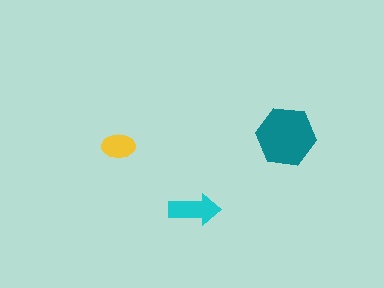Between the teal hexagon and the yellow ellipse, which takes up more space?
The teal hexagon.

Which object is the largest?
The teal hexagon.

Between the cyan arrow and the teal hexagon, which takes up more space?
The teal hexagon.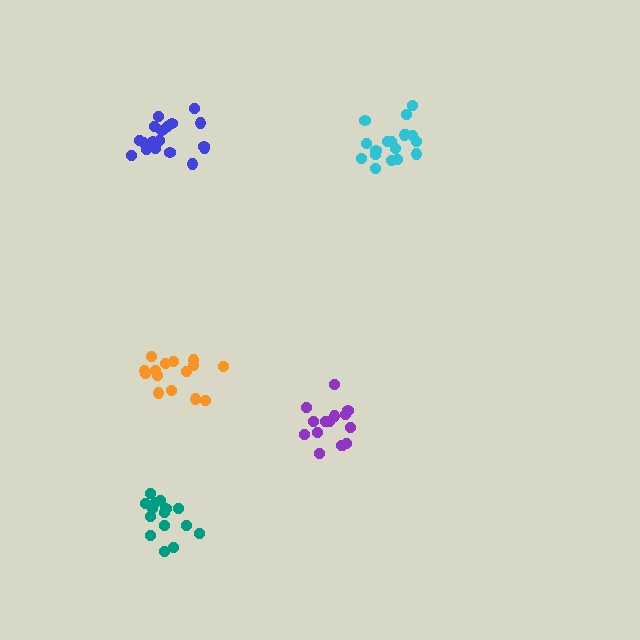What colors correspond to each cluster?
The clusters are colored: purple, orange, blue, cyan, teal.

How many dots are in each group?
Group 1: 15 dots, Group 2: 16 dots, Group 3: 18 dots, Group 4: 18 dots, Group 5: 15 dots (82 total).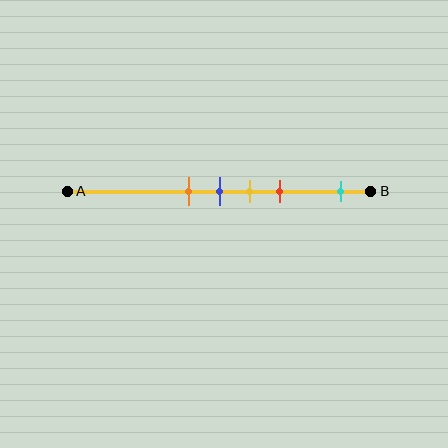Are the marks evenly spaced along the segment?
No, the marks are not evenly spaced.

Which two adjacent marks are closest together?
The orange and blue marks are the closest adjacent pair.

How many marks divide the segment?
There are 5 marks dividing the segment.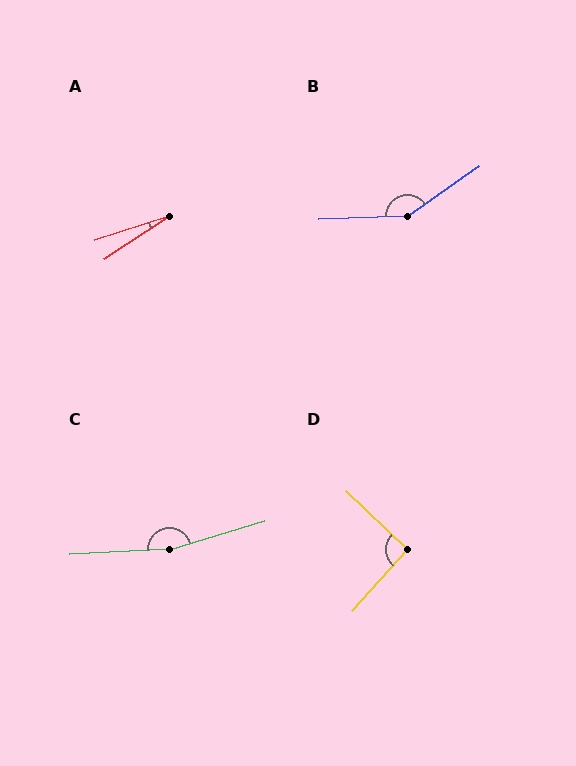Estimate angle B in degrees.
Approximately 147 degrees.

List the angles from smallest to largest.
A (15°), D (92°), B (147°), C (166°).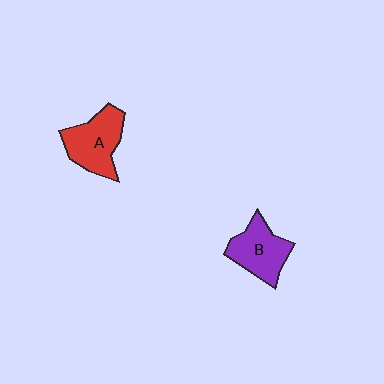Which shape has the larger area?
Shape A (red).